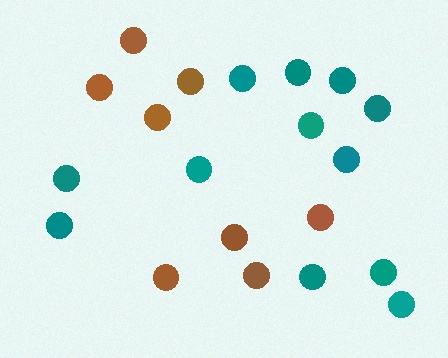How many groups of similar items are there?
There are 2 groups: one group of brown circles (8) and one group of teal circles (12).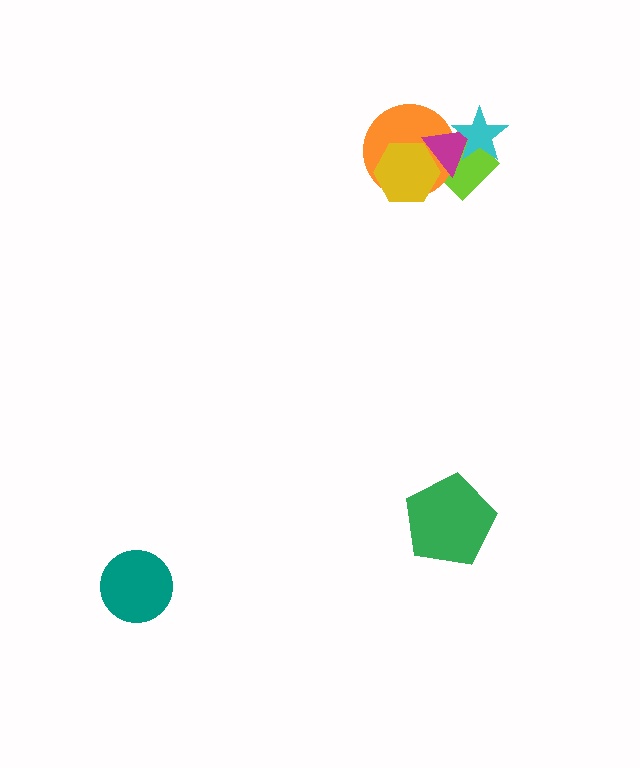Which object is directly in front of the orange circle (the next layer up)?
The magenta triangle is directly in front of the orange circle.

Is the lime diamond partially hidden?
Yes, it is partially covered by another shape.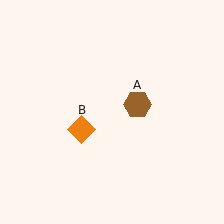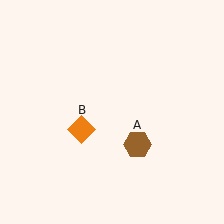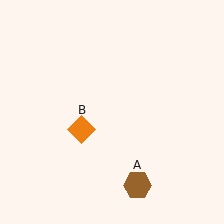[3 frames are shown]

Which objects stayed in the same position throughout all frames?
Orange diamond (object B) remained stationary.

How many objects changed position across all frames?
1 object changed position: brown hexagon (object A).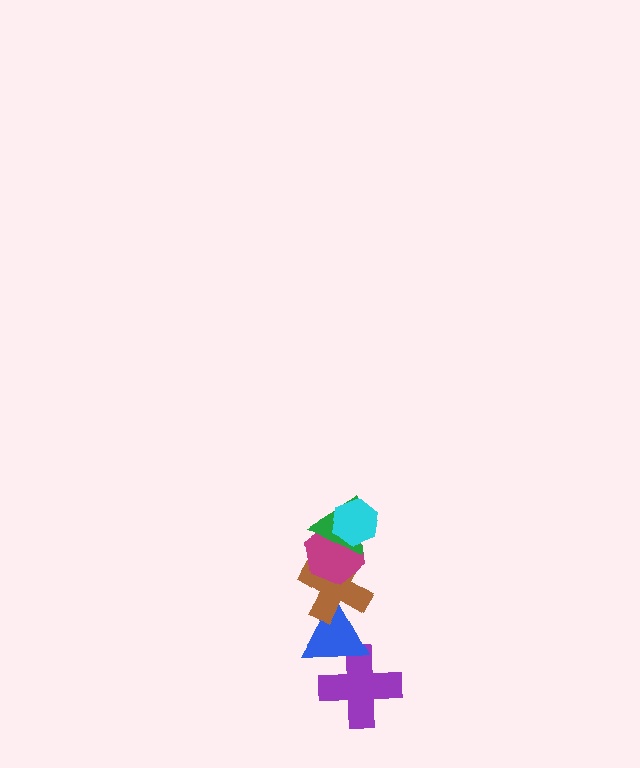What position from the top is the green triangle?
The green triangle is 2nd from the top.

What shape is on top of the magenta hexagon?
The green triangle is on top of the magenta hexagon.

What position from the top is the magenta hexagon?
The magenta hexagon is 3rd from the top.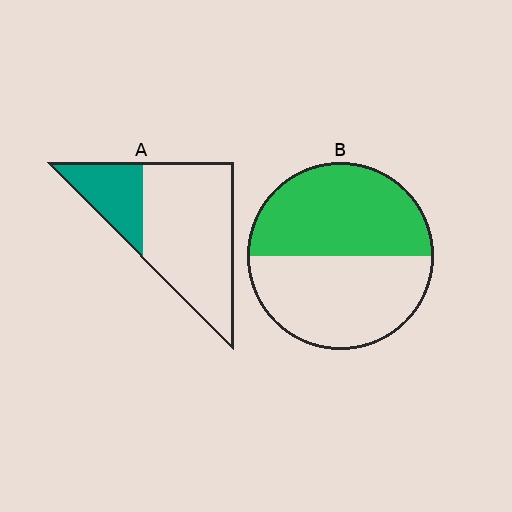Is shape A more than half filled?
No.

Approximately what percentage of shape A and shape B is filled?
A is approximately 25% and B is approximately 50%.